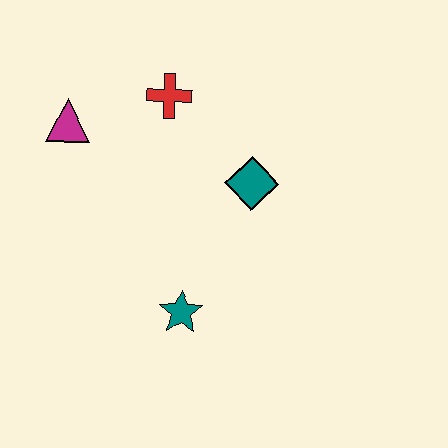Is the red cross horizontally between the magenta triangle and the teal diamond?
Yes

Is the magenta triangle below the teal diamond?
No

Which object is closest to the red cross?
The magenta triangle is closest to the red cross.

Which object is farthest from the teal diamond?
The magenta triangle is farthest from the teal diamond.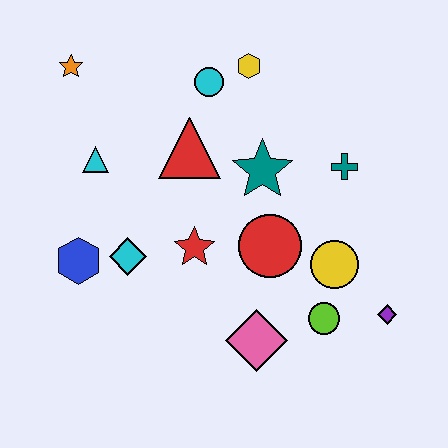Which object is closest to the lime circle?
The yellow circle is closest to the lime circle.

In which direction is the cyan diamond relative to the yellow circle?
The cyan diamond is to the left of the yellow circle.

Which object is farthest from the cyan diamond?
The purple diamond is farthest from the cyan diamond.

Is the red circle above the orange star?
No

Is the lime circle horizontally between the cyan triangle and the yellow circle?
Yes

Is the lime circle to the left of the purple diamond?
Yes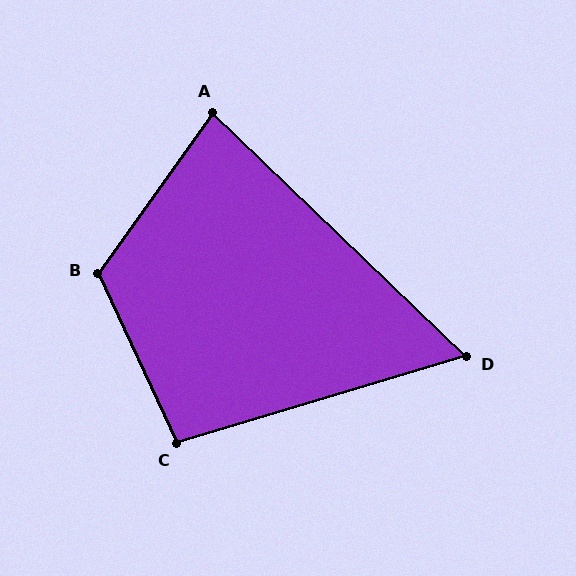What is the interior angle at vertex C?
Approximately 98 degrees (obtuse).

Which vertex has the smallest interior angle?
D, at approximately 61 degrees.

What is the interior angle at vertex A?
Approximately 82 degrees (acute).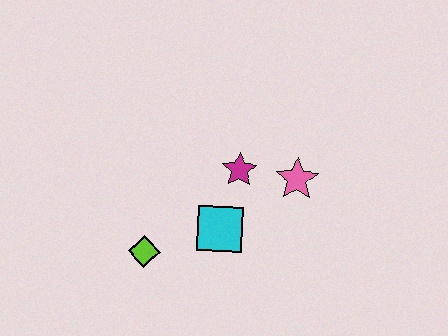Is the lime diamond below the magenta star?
Yes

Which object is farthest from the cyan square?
The pink star is farthest from the cyan square.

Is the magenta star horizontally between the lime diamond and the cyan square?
No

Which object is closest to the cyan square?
The magenta star is closest to the cyan square.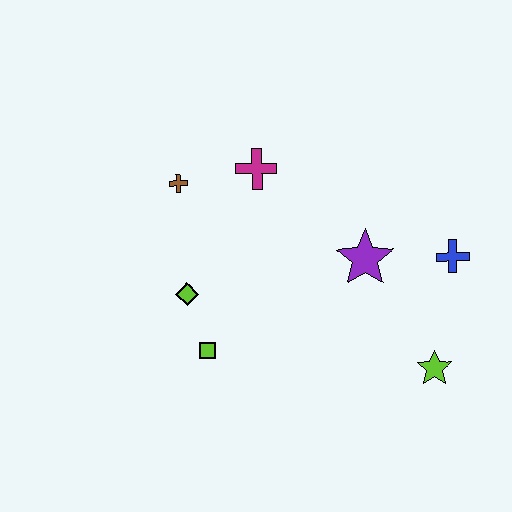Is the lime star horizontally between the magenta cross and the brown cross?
No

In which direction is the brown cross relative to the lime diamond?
The brown cross is above the lime diamond.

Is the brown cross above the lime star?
Yes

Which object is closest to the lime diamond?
The lime square is closest to the lime diamond.